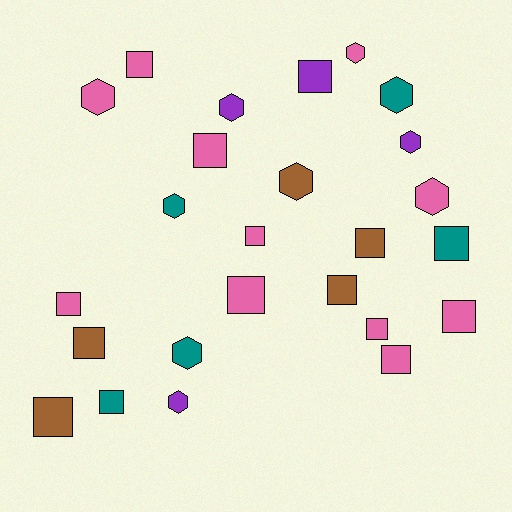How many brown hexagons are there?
There is 1 brown hexagon.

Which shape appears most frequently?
Square, with 15 objects.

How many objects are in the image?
There are 25 objects.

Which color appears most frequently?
Pink, with 11 objects.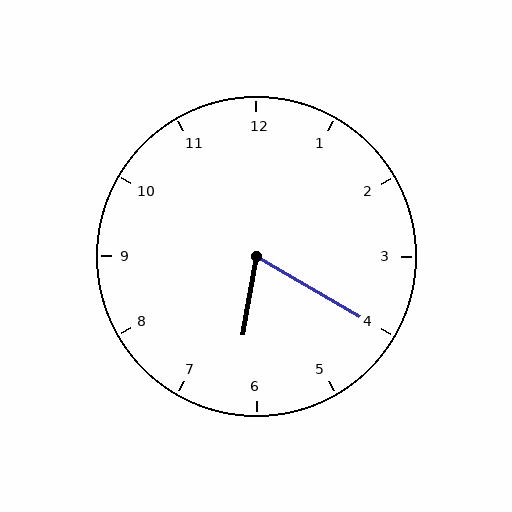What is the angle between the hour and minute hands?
Approximately 70 degrees.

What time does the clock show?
6:20.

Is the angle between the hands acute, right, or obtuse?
It is acute.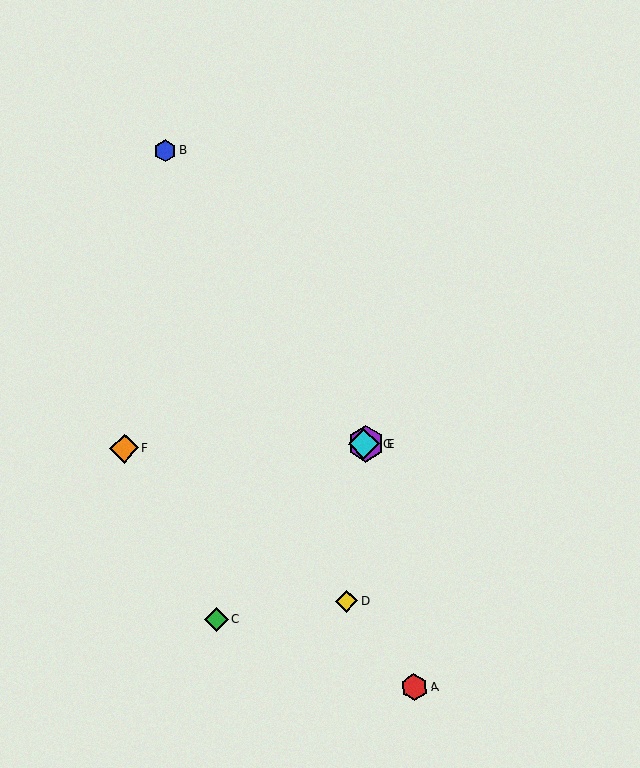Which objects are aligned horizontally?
Objects E, F, G are aligned horizontally.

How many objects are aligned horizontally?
3 objects (E, F, G) are aligned horizontally.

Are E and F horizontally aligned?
Yes, both are at y≈444.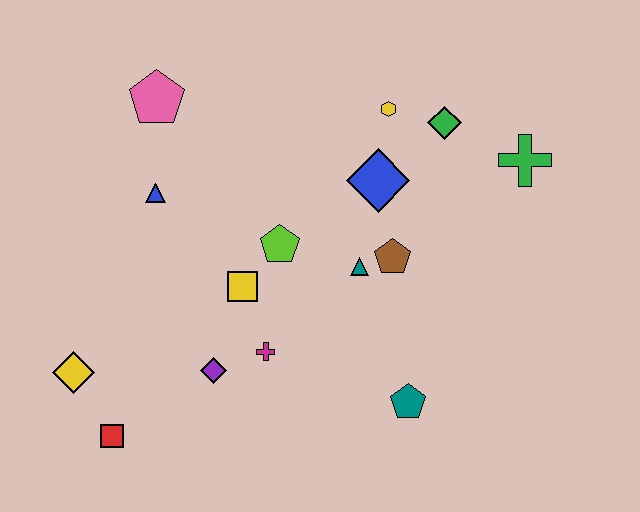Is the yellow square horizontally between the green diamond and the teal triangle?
No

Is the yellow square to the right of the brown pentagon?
No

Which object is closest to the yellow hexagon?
The green diamond is closest to the yellow hexagon.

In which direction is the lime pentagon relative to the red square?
The lime pentagon is above the red square.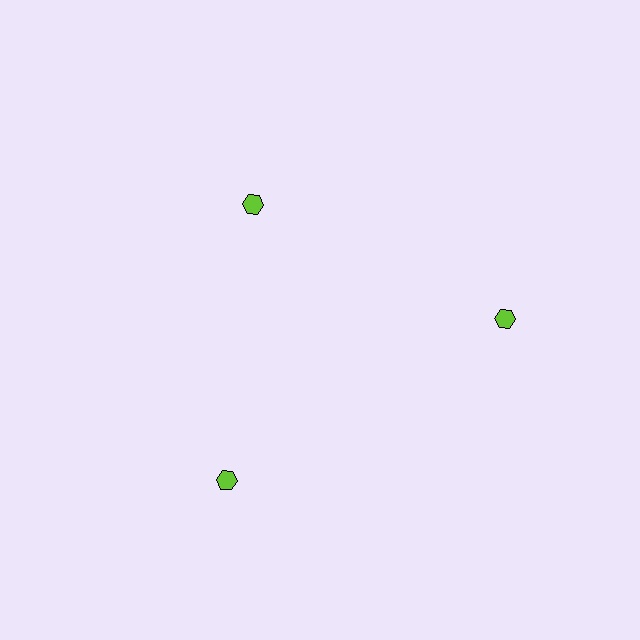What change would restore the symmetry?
The symmetry would be restored by moving it outward, back onto the ring so that all 3 hexagons sit at equal angles and equal distance from the center.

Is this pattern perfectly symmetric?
No. The 3 lime hexagons are arranged in a ring, but one element near the 11 o'clock position is pulled inward toward the center, breaking the 3-fold rotational symmetry.